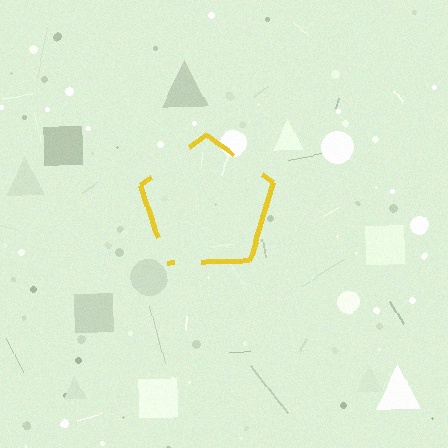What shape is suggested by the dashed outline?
The dashed outline suggests a pentagon.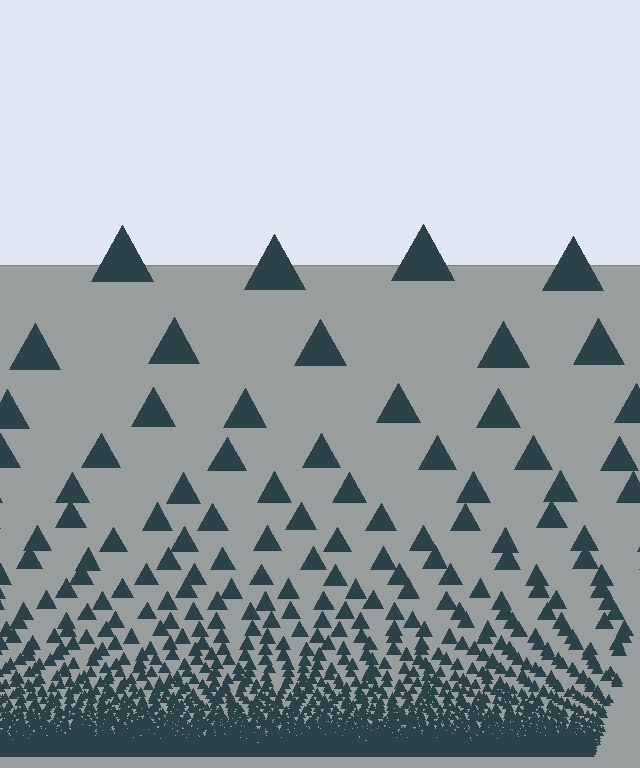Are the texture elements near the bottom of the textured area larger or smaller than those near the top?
Smaller. The gradient is inverted — elements near the bottom are smaller and denser.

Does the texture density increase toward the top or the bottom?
Density increases toward the bottom.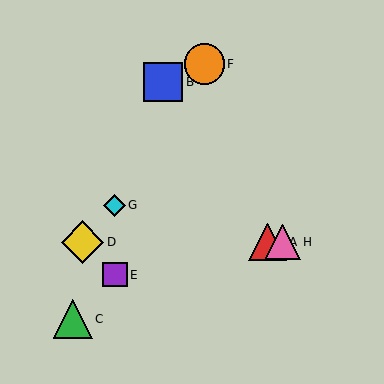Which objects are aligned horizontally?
Objects A, D, H are aligned horizontally.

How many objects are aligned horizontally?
3 objects (A, D, H) are aligned horizontally.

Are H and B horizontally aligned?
No, H is at y≈242 and B is at y≈82.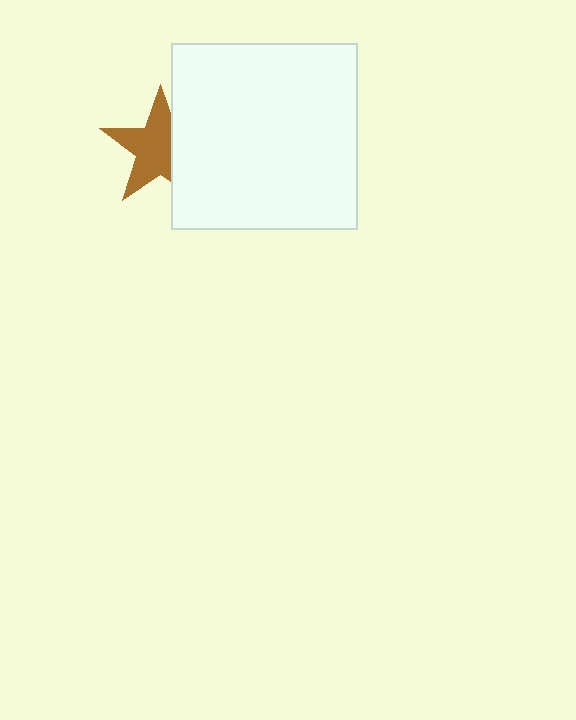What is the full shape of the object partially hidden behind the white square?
The partially hidden object is a brown star.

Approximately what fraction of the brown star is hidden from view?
Roughly 33% of the brown star is hidden behind the white square.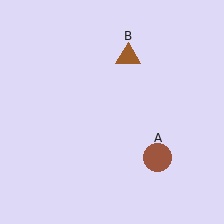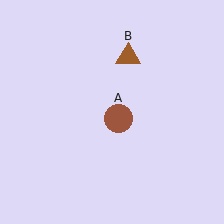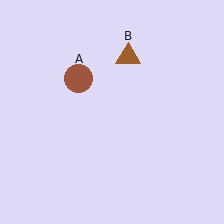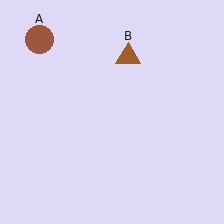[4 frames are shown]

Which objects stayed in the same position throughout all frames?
Brown triangle (object B) remained stationary.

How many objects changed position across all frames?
1 object changed position: brown circle (object A).